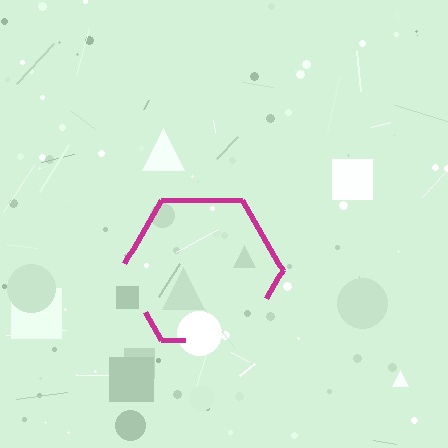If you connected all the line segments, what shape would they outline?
They would outline a hexagon.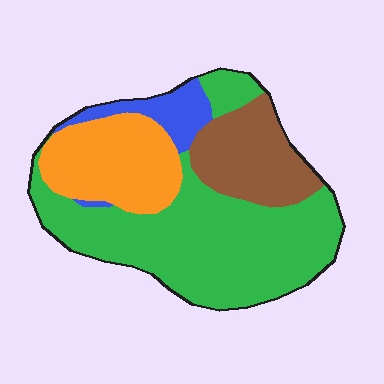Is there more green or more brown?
Green.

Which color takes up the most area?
Green, at roughly 50%.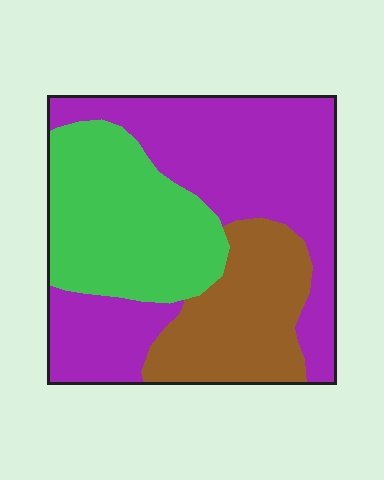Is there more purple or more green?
Purple.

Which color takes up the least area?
Brown, at roughly 25%.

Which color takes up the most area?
Purple, at roughly 50%.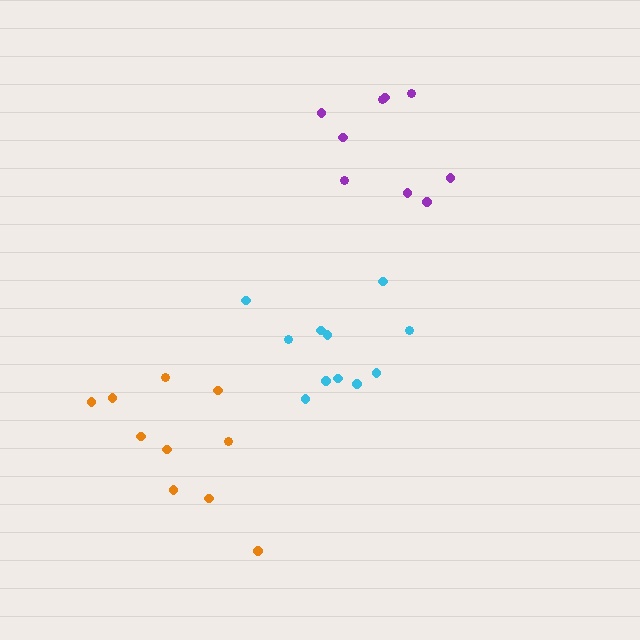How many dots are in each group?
Group 1: 9 dots, Group 2: 11 dots, Group 3: 10 dots (30 total).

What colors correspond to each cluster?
The clusters are colored: purple, cyan, orange.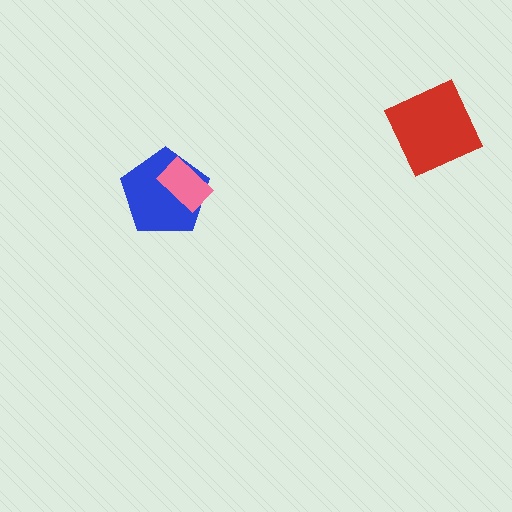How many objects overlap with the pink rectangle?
1 object overlaps with the pink rectangle.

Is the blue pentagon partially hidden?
Yes, it is partially covered by another shape.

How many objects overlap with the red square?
0 objects overlap with the red square.